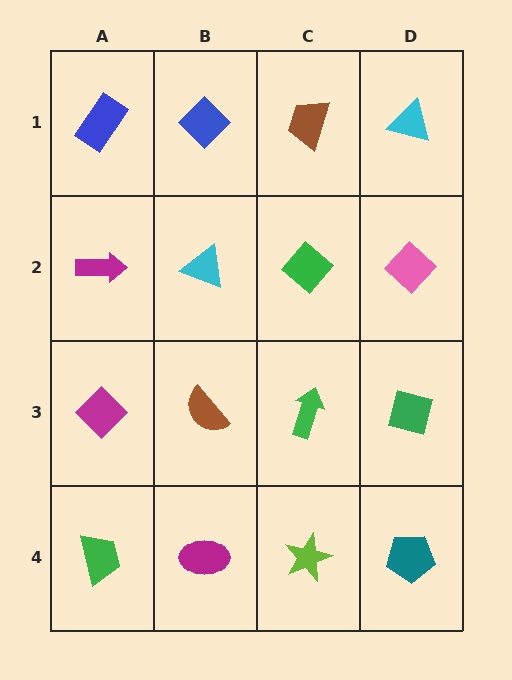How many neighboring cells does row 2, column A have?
3.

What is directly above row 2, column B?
A blue diamond.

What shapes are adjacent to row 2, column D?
A cyan triangle (row 1, column D), a green diamond (row 3, column D), a green diamond (row 2, column C).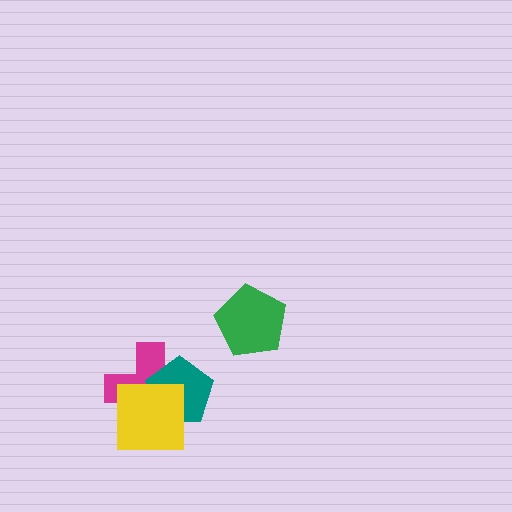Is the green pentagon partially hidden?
No, no other shape covers it.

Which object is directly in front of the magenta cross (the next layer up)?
The teal pentagon is directly in front of the magenta cross.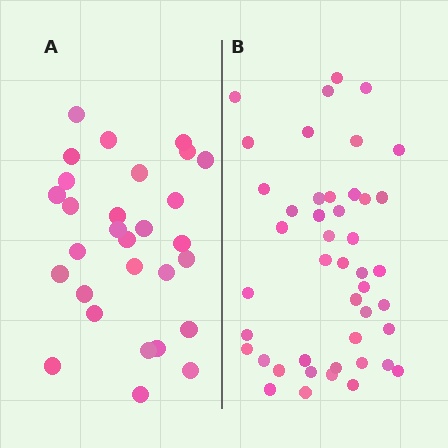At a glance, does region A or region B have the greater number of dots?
Region B (the right region) has more dots.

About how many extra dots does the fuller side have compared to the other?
Region B has approximately 15 more dots than region A.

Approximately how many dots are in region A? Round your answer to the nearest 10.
About 30 dots. (The exact count is 29, which rounds to 30.)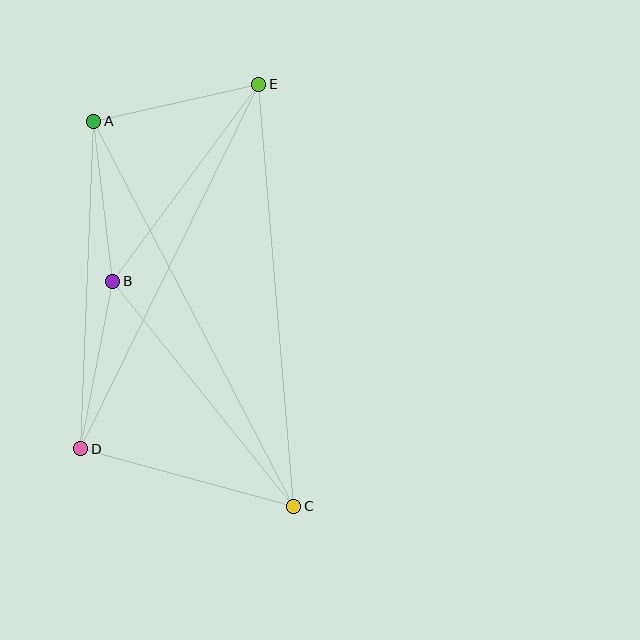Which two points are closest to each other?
Points A and B are closest to each other.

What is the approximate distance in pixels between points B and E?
The distance between B and E is approximately 245 pixels.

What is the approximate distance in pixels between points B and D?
The distance between B and D is approximately 171 pixels.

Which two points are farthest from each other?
Points A and C are farthest from each other.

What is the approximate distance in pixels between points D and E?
The distance between D and E is approximately 406 pixels.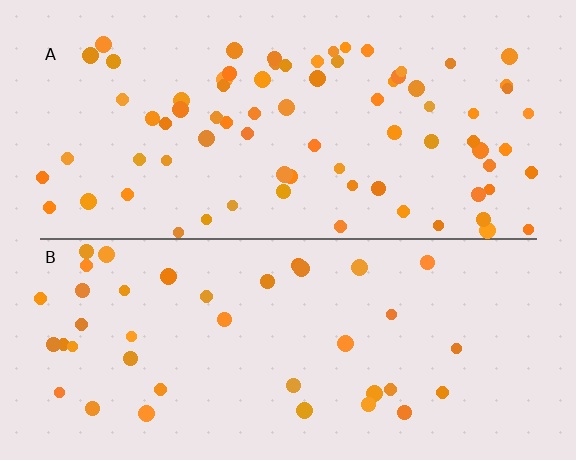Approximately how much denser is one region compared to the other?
Approximately 1.9× — region A over region B.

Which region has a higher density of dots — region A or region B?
A (the top).